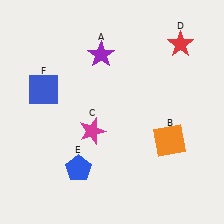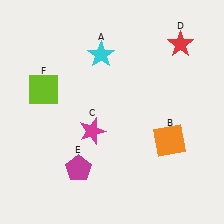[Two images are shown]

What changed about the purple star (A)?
In Image 1, A is purple. In Image 2, it changed to cyan.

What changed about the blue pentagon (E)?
In Image 1, E is blue. In Image 2, it changed to magenta.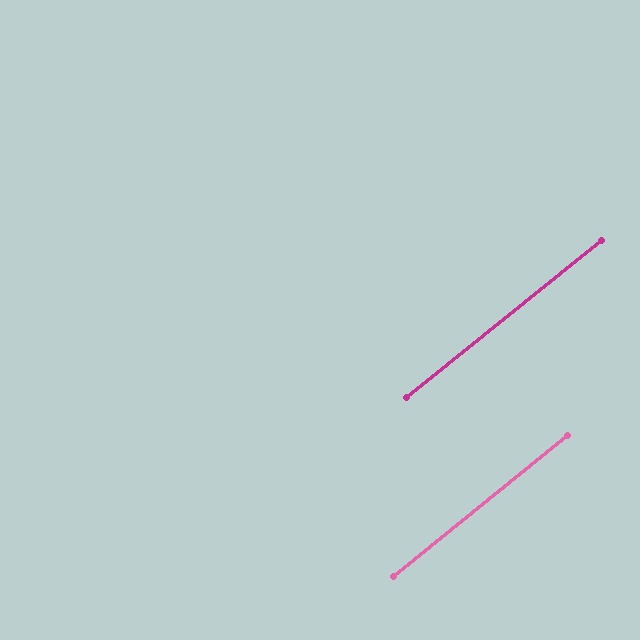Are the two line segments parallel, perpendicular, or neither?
Parallel — their directions differ by only 0.1°.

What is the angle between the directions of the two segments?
Approximately 0 degrees.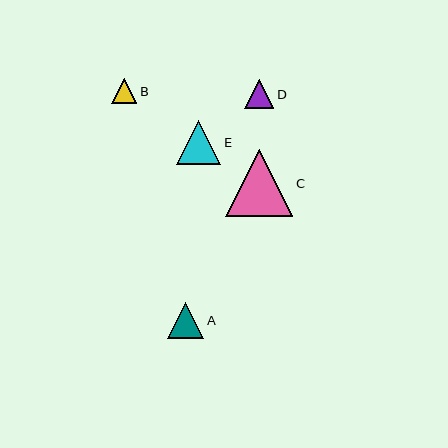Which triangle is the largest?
Triangle C is the largest with a size of approximately 67 pixels.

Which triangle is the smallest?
Triangle B is the smallest with a size of approximately 26 pixels.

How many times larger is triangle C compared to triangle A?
Triangle C is approximately 1.9 times the size of triangle A.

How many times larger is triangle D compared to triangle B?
Triangle D is approximately 1.1 times the size of triangle B.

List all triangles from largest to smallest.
From largest to smallest: C, E, A, D, B.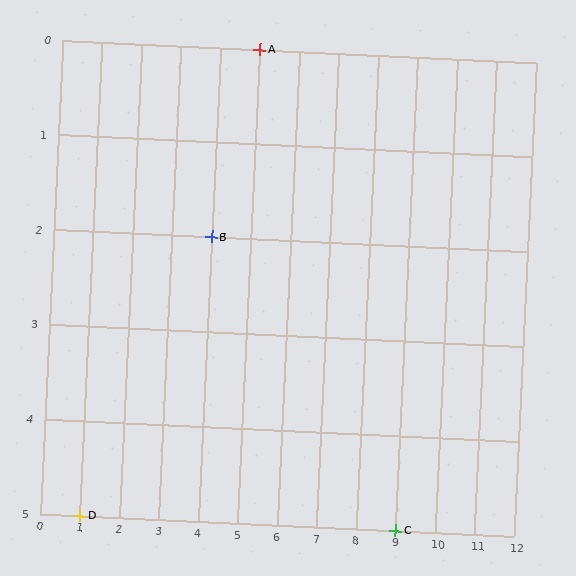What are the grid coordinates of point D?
Point D is at grid coordinates (1, 5).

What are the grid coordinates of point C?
Point C is at grid coordinates (9, 5).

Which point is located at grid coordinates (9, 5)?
Point C is at (9, 5).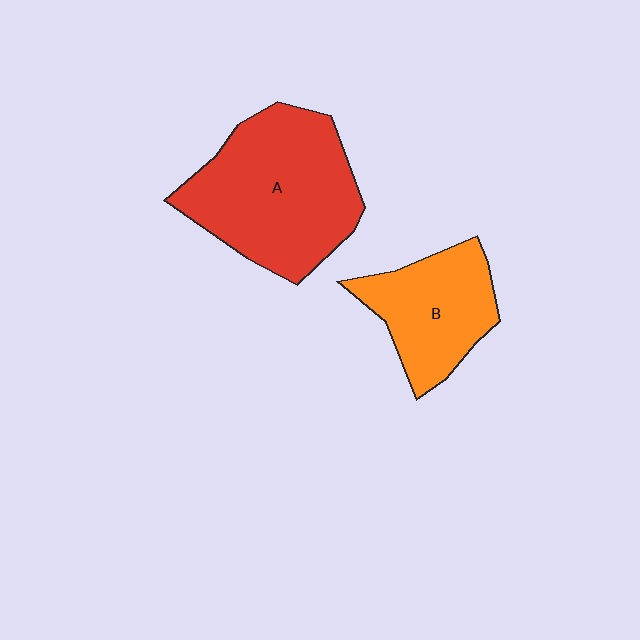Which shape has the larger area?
Shape A (red).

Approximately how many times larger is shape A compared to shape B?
Approximately 1.6 times.